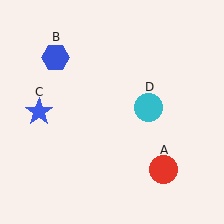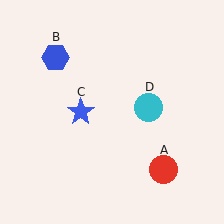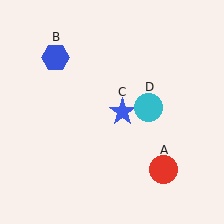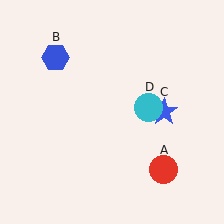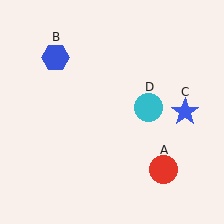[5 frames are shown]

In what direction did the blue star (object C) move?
The blue star (object C) moved right.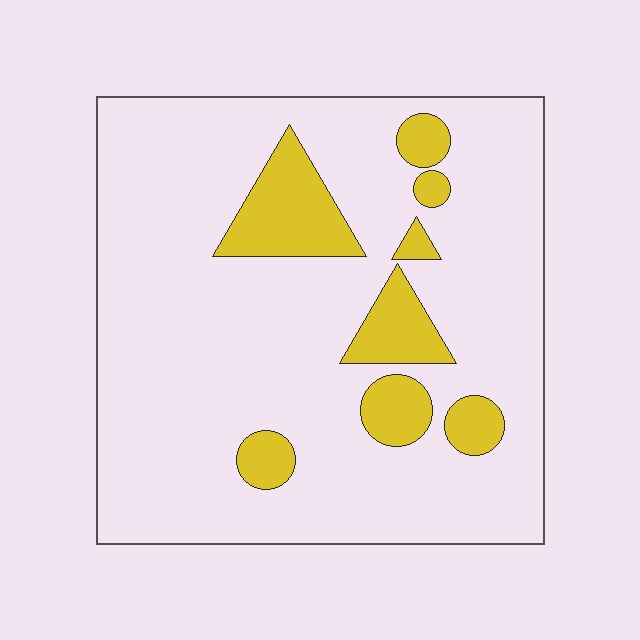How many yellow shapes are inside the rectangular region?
8.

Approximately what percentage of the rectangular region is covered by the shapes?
Approximately 15%.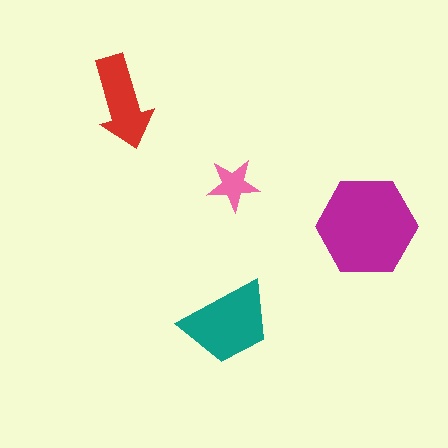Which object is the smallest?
The pink star.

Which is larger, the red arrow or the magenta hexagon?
The magenta hexagon.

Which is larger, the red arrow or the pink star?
The red arrow.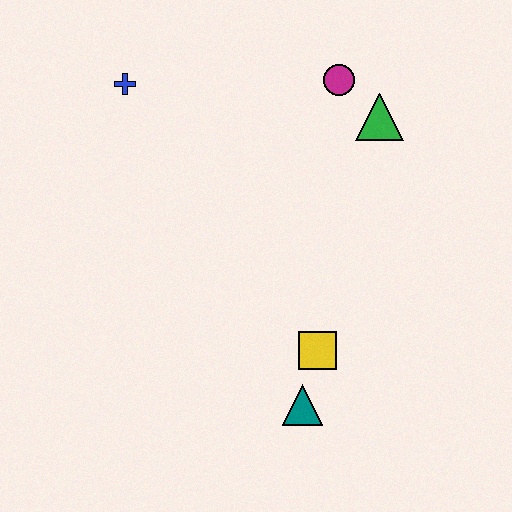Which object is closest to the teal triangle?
The yellow square is closest to the teal triangle.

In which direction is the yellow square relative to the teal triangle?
The yellow square is above the teal triangle.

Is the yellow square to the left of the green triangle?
Yes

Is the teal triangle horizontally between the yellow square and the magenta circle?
No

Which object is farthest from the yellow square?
The blue cross is farthest from the yellow square.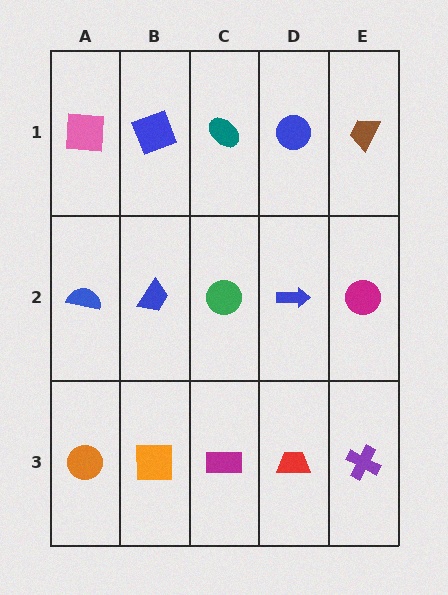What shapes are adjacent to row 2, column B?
A blue square (row 1, column B), an orange square (row 3, column B), a blue semicircle (row 2, column A), a green circle (row 2, column C).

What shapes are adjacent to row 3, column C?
A green circle (row 2, column C), an orange square (row 3, column B), a red trapezoid (row 3, column D).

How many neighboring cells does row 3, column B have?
3.